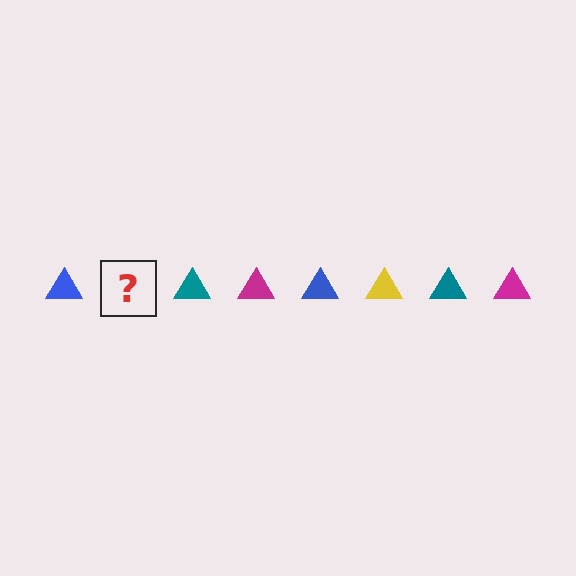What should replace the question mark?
The question mark should be replaced with a yellow triangle.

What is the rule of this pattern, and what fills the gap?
The rule is that the pattern cycles through blue, yellow, teal, magenta triangles. The gap should be filled with a yellow triangle.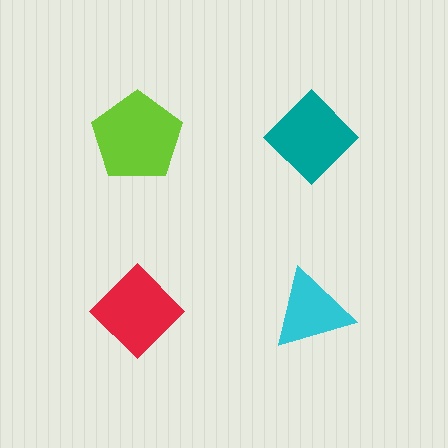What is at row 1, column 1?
A lime pentagon.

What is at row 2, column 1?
A red diamond.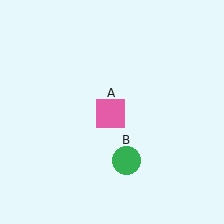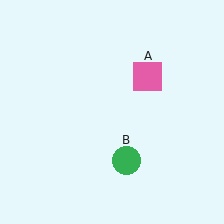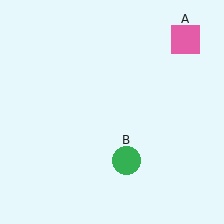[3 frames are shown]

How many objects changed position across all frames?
1 object changed position: pink square (object A).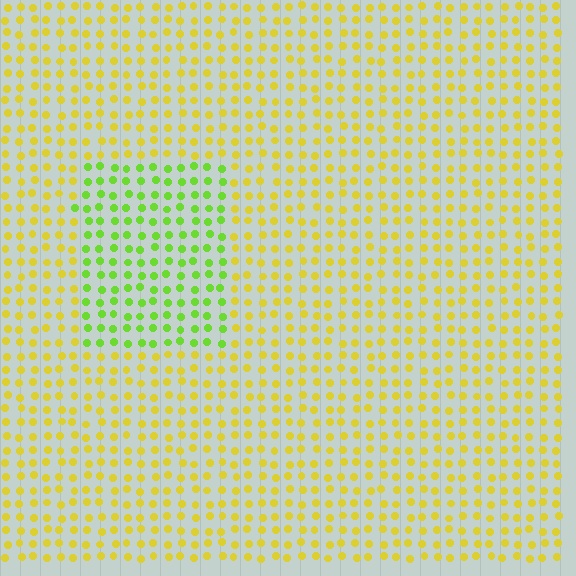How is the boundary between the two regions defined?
The boundary is defined purely by a slight shift in hue (about 44 degrees). Spacing, size, and orientation are identical on both sides.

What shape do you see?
I see a rectangle.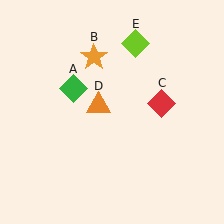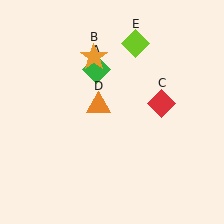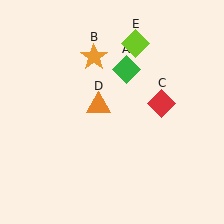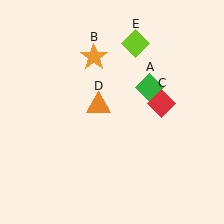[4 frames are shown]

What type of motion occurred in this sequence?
The green diamond (object A) rotated clockwise around the center of the scene.